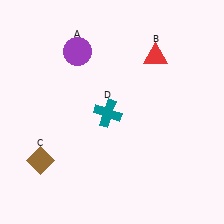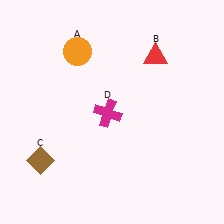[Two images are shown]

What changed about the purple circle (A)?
In Image 1, A is purple. In Image 2, it changed to orange.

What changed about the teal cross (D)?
In Image 1, D is teal. In Image 2, it changed to magenta.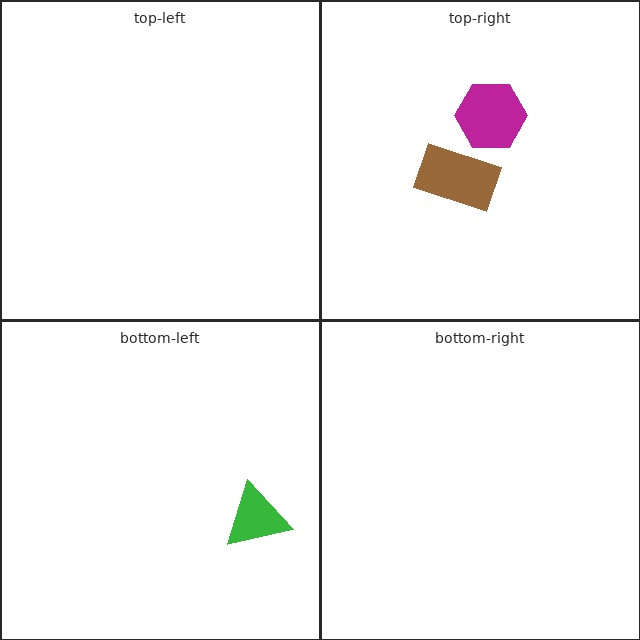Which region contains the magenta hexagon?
The top-right region.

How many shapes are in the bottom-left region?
1.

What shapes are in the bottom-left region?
The green triangle.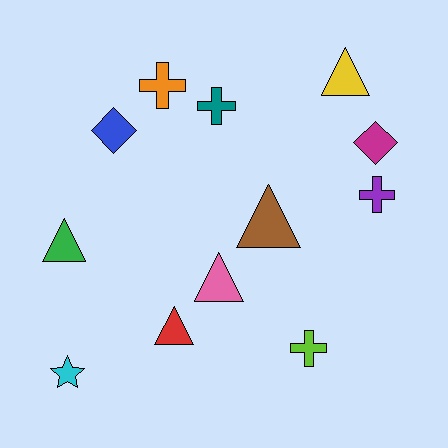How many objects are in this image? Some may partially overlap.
There are 12 objects.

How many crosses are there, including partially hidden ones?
There are 4 crosses.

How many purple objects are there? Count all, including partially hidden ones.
There is 1 purple object.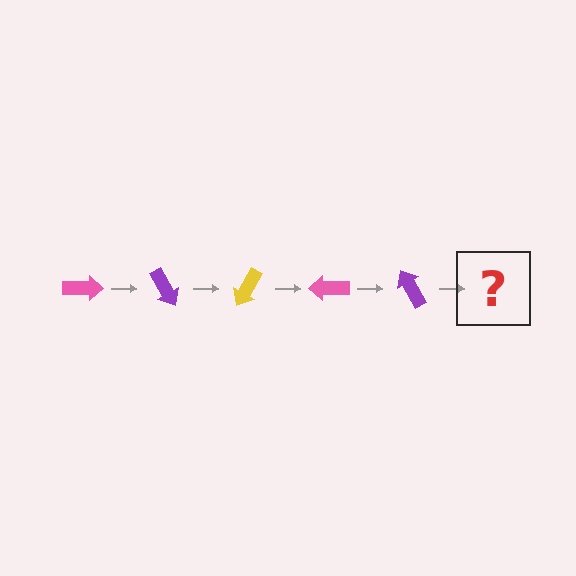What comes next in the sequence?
The next element should be a yellow arrow, rotated 300 degrees from the start.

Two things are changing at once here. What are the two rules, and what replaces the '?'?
The two rules are that it rotates 60 degrees each step and the color cycles through pink, purple, and yellow. The '?' should be a yellow arrow, rotated 300 degrees from the start.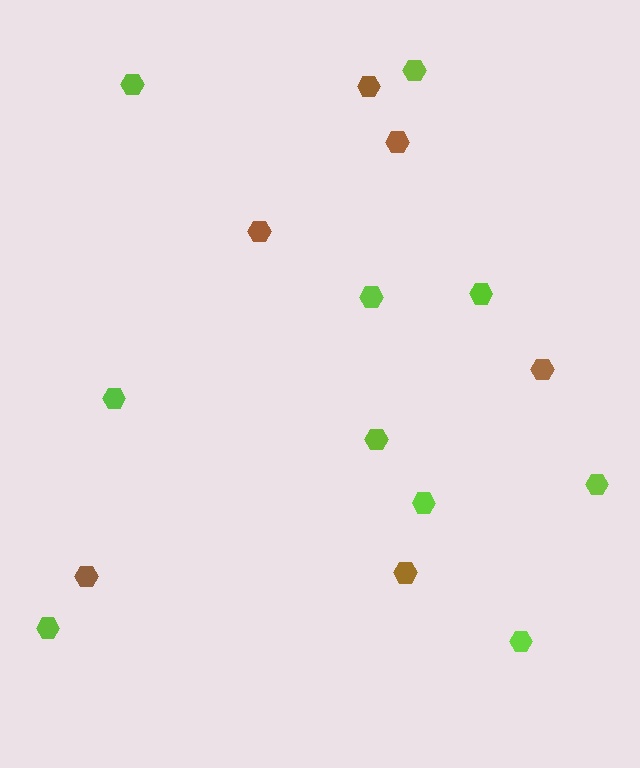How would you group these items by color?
There are 2 groups: one group of brown hexagons (6) and one group of lime hexagons (10).